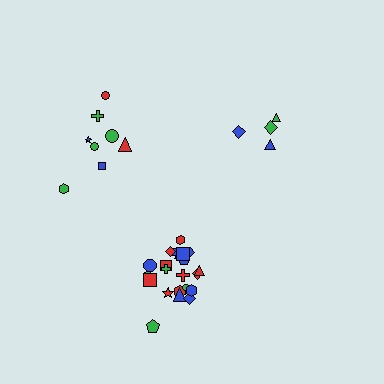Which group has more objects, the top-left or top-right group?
The top-left group.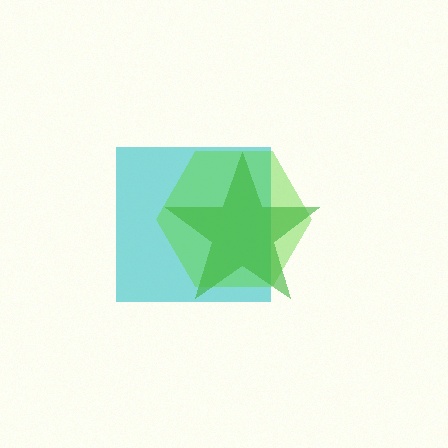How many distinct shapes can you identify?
There are 3 distinct shapes: a cyan square, a lime hexagon, a green star.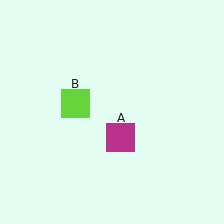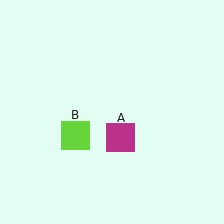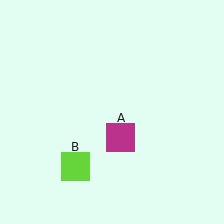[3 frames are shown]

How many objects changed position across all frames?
1 object changed position: lime square (object B).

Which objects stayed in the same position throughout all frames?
Magenta square (object A) remained stationary.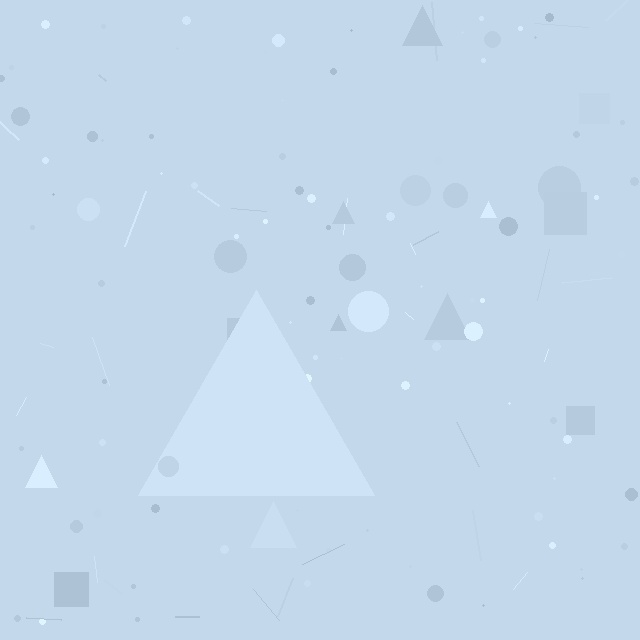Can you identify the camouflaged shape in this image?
The camouflaged shape is a triangle.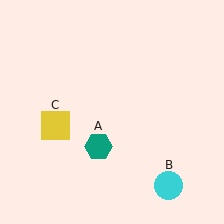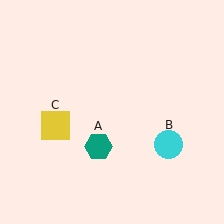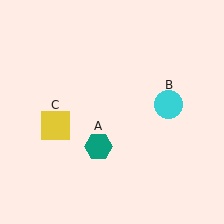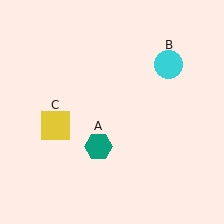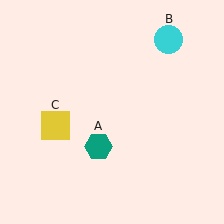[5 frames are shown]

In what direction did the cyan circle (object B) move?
The cyan circle (object B) moved up.